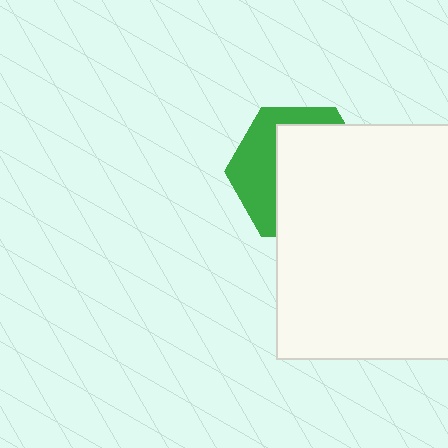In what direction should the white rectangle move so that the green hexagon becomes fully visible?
The white rectangle should move right. That is the shortest direction to clear the overlap and leave the green hexagon fully visible.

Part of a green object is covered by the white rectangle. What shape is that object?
It is a hexagon.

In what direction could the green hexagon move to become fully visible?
The green hexagon could move left. That would shift it out from behind the white rectangle entirely.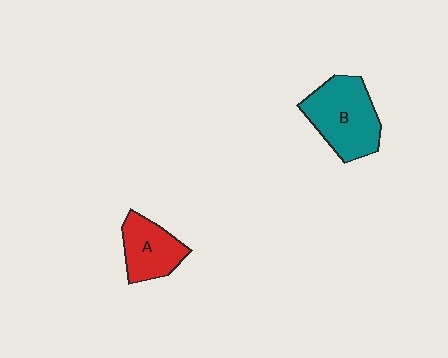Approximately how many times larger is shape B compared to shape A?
Approximately 1.5 times.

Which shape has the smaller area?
Shape A (red).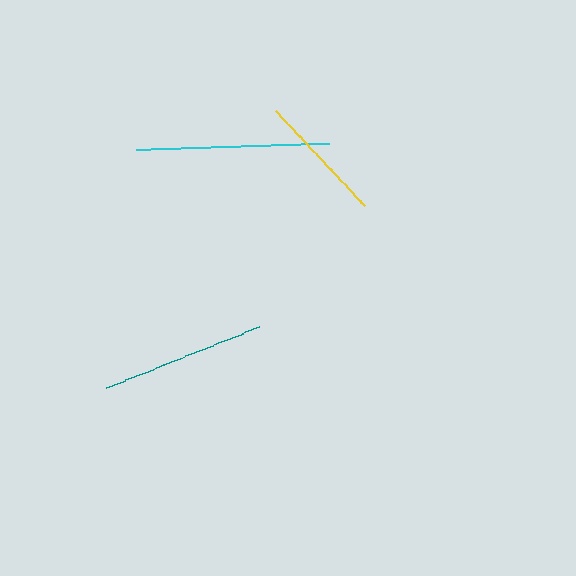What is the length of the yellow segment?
The yellow segment is approximately 130 pixels long.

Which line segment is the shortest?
The yellow line is the shortest at approximately 130 pixels.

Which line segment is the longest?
The cyan line is the longest at approximately 193 pixels.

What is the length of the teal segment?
The teal segment is approximately 165 pixels long.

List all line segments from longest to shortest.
From longest to shortest: cyan, teal, yellow.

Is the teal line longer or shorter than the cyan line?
The cyan line is longer than the teal line.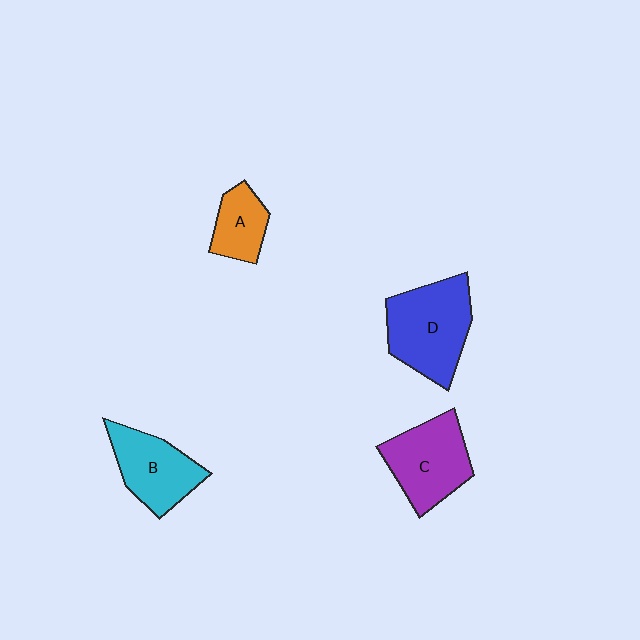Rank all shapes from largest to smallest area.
From largest to smallest: D (blue), C (purple), B (cyan), A (orange).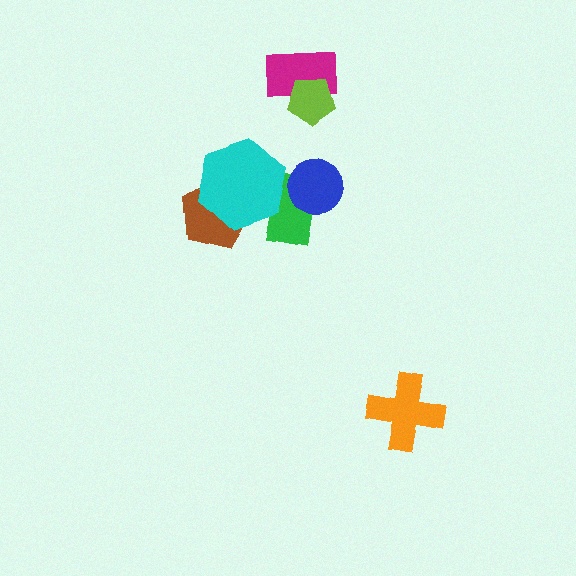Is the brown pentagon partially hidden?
Yes, it is partially covered by another shape.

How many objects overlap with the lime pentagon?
1 object overlaps with the lime pentagon.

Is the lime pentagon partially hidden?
No, no other shape covers it.